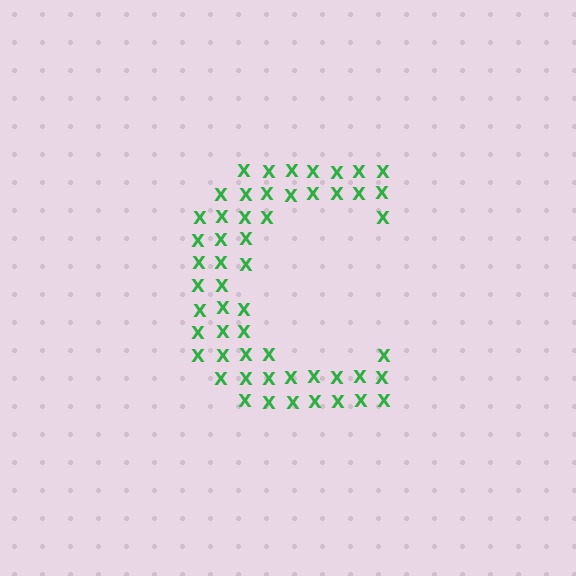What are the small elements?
The small elements are letter X's.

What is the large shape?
The large shape is the letter C.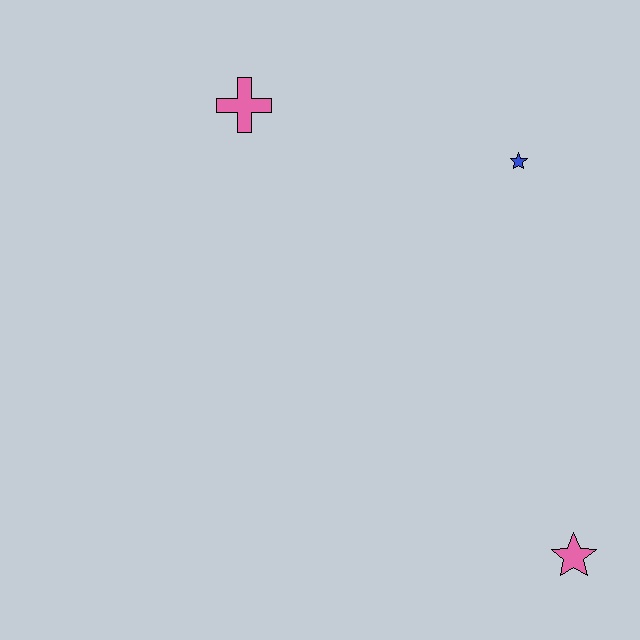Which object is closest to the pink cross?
The blue star is closest to the pink cross.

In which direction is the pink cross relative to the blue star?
The pink cross is to the left of the blue star.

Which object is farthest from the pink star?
The pink cross is farthest from the pink star.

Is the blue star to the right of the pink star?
No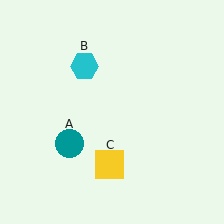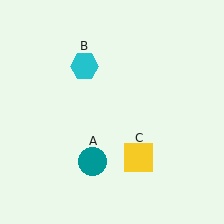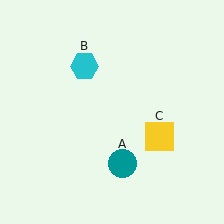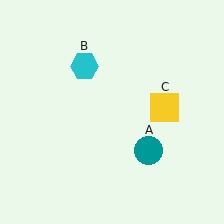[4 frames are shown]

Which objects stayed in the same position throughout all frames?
Cyan hexagon (object B) remained stationary.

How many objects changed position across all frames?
2 objects changed position: teal circle (object A), yellow square (object C).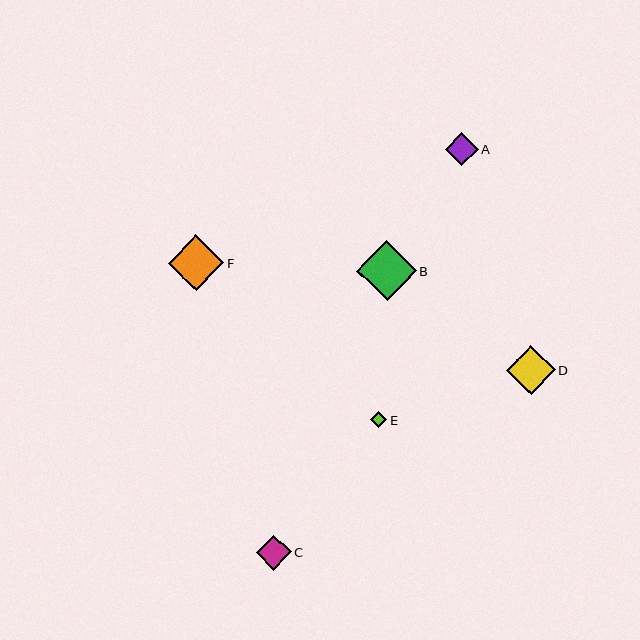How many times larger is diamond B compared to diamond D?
Diamond B is approximately 1.2 times the size of diamond D.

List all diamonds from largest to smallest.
From largest to smallest: B, F, D, C, A, E.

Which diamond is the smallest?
Diamond E is the smallest with a size of approximately 16 pixels.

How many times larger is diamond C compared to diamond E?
Diamond C is approximately 2.2 times the size of diamond E.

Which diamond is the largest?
Diamond B is the largest with a size of approximately 60 pixels.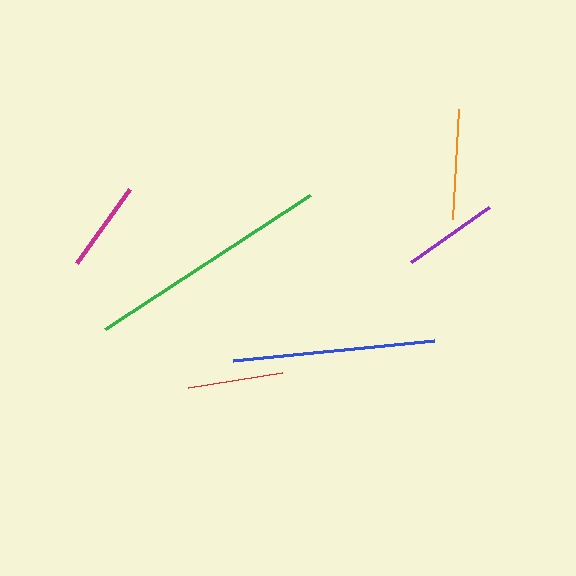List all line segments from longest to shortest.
From longest to shortest: green, blue, orange, purple, red, magenta.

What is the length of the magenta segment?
The magenta segment is approximately 92 pixels long.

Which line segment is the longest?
The green line is the longest at approximately 245 pixels.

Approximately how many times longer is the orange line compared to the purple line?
The orange line is approximately 1.2 times the length of the purple line.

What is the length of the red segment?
The red segment is approximately 95 pixels long.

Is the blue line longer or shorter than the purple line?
The blue line is longer than the purple line.